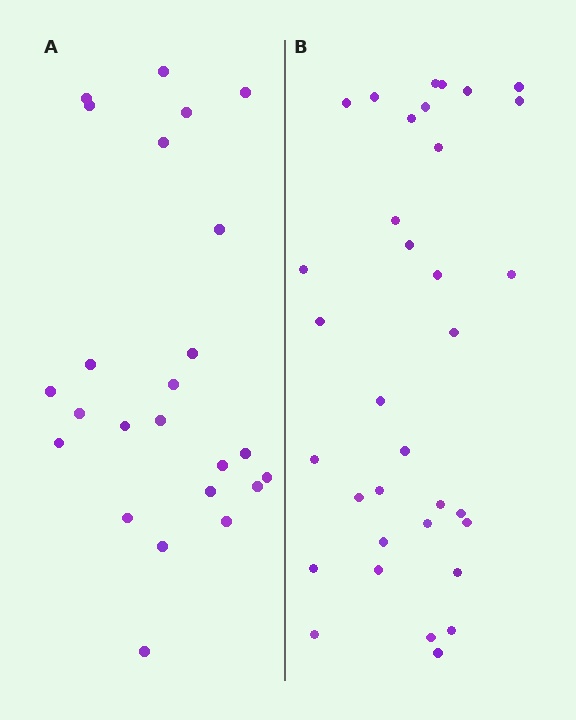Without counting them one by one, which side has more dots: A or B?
Region B (the right region) has more dots.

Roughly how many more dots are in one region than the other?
Region B has roughly 10 or so more dots than region A.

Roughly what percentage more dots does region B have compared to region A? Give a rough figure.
About 40% more.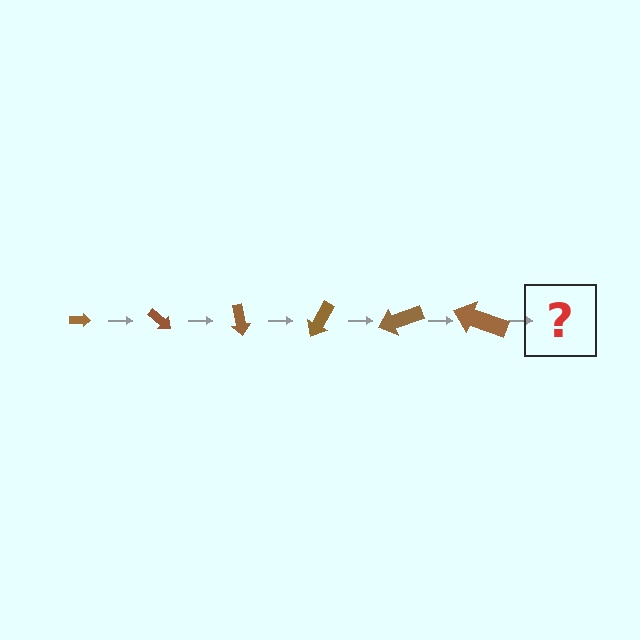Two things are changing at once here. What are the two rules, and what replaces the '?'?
The two rules are that the arrow grows larger each step and it rotates 40 degrees each step. The '?' should be an arrow, larger than the previous one and rotated 240 degrees from the start.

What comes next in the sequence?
The next element should be an arrow, larger than the previous one and rotated 240 degrees from the start.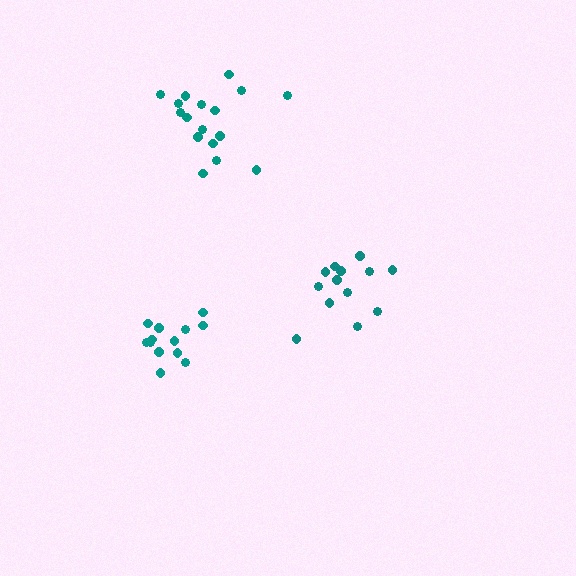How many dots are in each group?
Group 1: 13 dots, Group 2: 18 dots, Group 3: 13 dots (44 total).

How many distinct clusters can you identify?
There are 3 distinct clusters.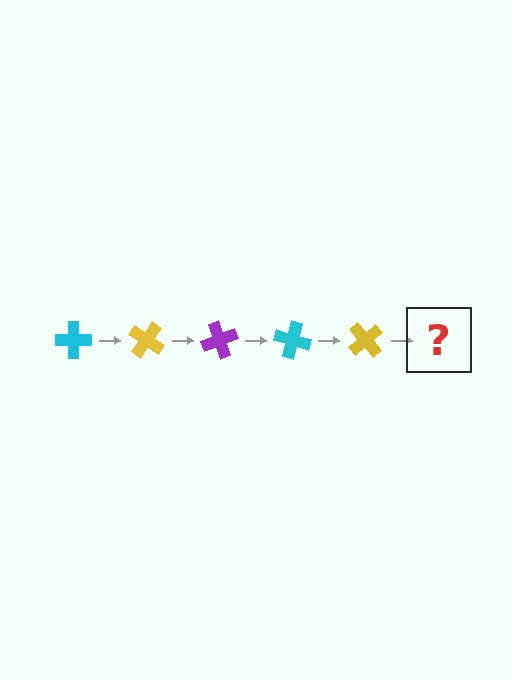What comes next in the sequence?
The next element should be a purple cross, rotated 175 degrees from the start.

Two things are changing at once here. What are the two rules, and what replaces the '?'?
The two rules are that it rotates 35 degrees each step and the color cycles through cyan, yellow, and purple. The '?' should be a purple cross, rotated 175 degrees from the start.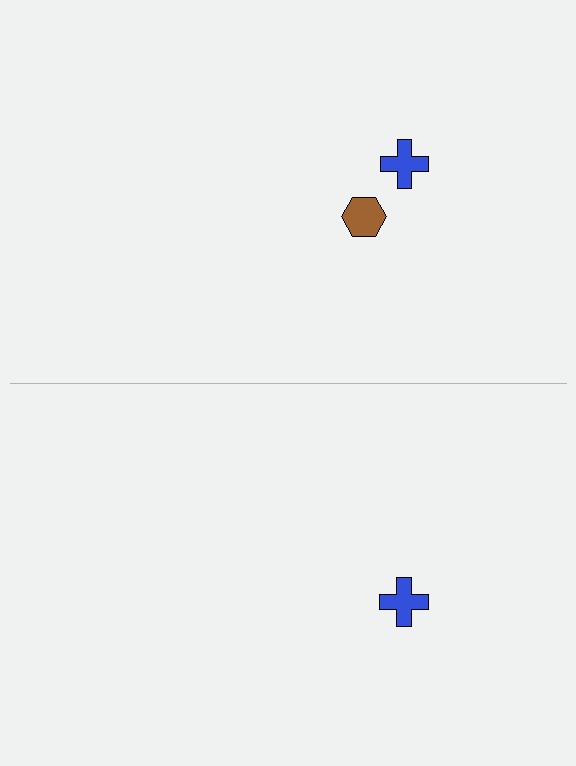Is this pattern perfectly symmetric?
No, the pattern is not perfectly symmetric. A brown hexagon is missing from the bottom side.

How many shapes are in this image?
There are 3 shapes in this image.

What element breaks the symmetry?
A brown hexagon is missing from the bottom side.